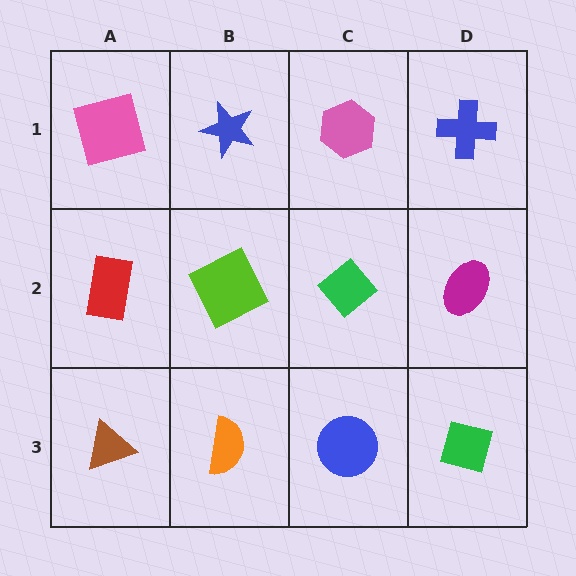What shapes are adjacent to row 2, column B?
A blue star (row 1, column B), an orange semicircle (row 3, column B), a red rectangle (row 2, column A), a green diamond (row 2, column C).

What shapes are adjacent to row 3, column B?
A lime square (row 2, column B), a brown triangle (row 3, column A), a blue circle (row 3, column C).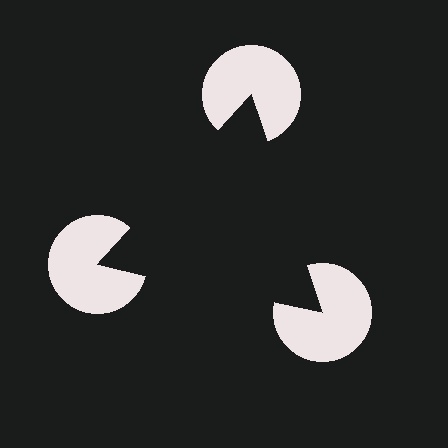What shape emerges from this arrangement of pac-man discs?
An illusory triangle — its edges are inferred from the aligned wedge cuts in the pac-man discs, not physically drawn.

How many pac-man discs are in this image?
There are 3 — one at each vertex of the illusory triangle.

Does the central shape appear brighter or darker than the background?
It typically appears slightly darker than the background, even though no actual brightness change is drawn.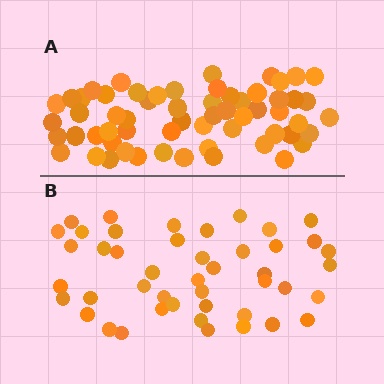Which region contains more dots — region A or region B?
Region A (the top region) has more dots.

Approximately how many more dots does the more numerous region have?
Region A has approximately 15 more dots than region B.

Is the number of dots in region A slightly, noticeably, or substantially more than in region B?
Region A has noticeably more, but not dramatically so. The ratio is roughly 1.3 to 1.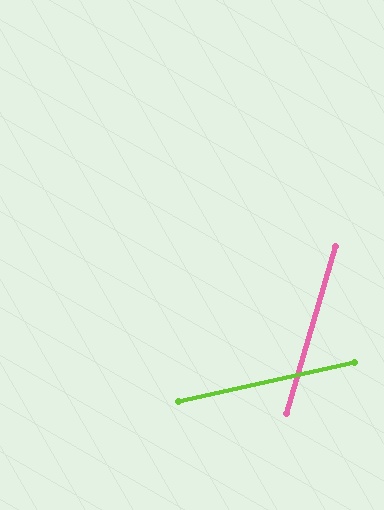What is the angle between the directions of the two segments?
Approximately 61 degrees.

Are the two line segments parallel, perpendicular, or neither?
Neither parallel nor perpendicular — they differ by about 61°.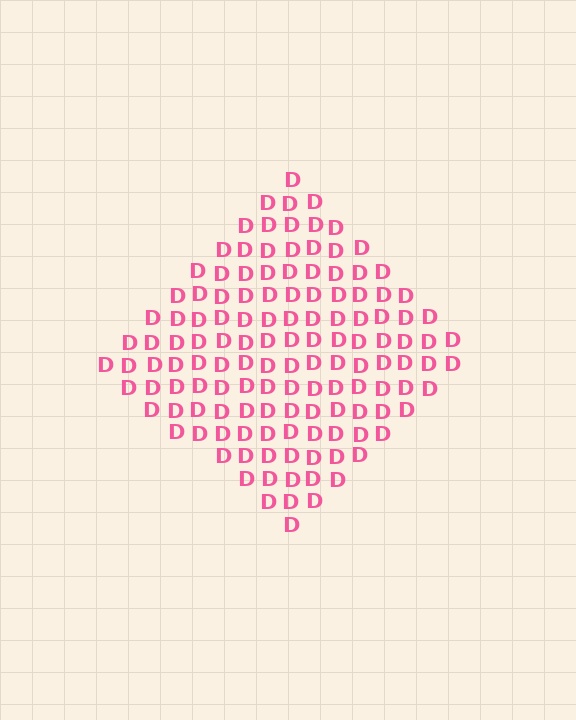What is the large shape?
The large shape is a diamond.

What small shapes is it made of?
It is made of small letter D's.